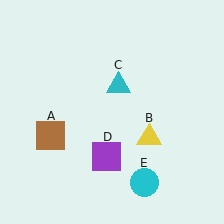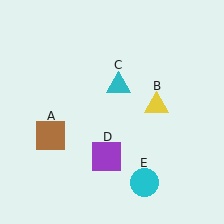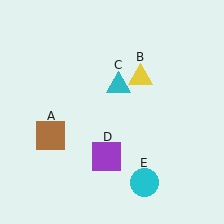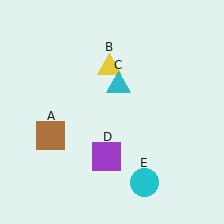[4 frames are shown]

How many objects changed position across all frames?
1 object changed position: yellow triangle (object B).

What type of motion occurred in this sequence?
The yellow triangle (object B) rotated counterclockwise around the center of the scene.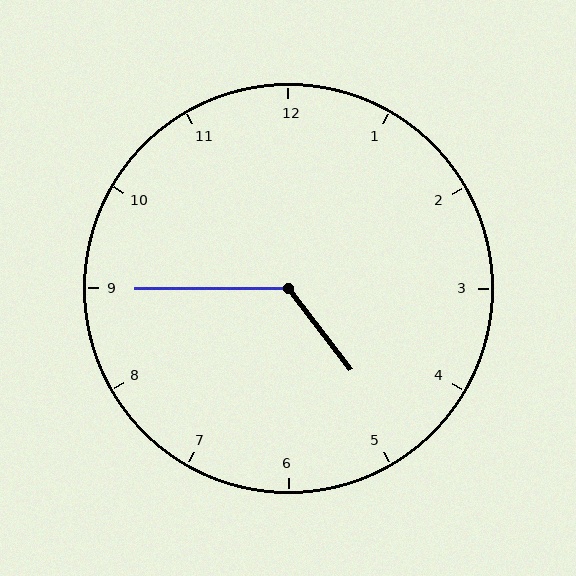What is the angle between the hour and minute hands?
Approximately 128 degrees.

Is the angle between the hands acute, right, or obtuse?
It is obtuse.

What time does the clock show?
4:45.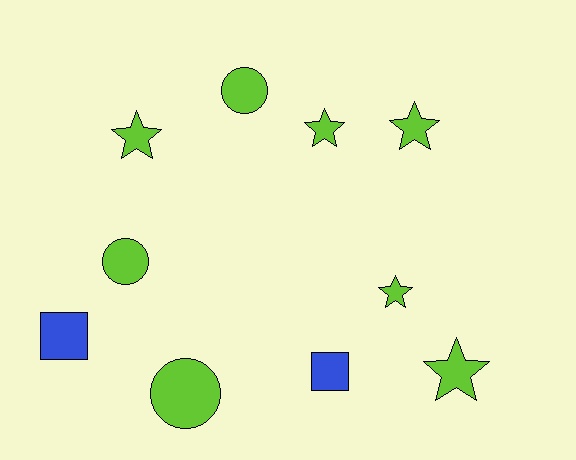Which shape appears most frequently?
Star, with 5 objects.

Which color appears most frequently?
Lime, with 8 objects.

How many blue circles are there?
There are no blue circles.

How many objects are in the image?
There are 10 objects.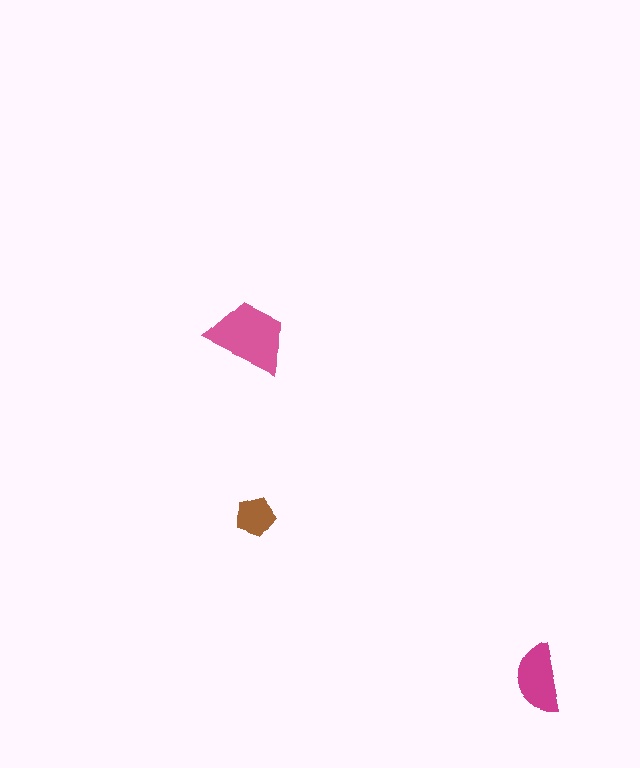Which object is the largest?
The pink trapezoid.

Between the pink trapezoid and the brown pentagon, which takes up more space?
The pink trapezoid.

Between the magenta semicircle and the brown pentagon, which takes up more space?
The magenta semicircle.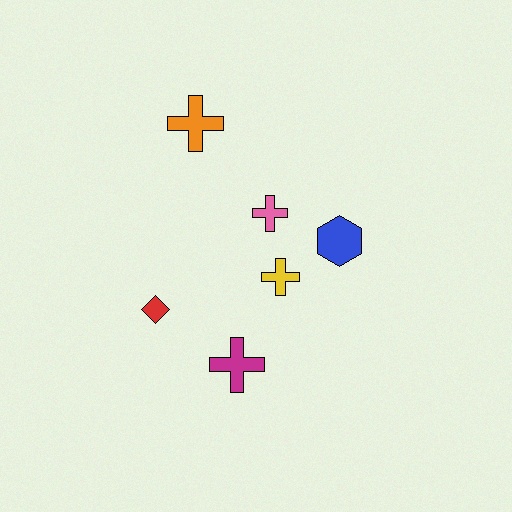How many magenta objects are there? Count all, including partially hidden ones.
There is 1 magenta object.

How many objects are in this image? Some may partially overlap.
There are 6 objects.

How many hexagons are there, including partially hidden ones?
There is 1 hexagon.